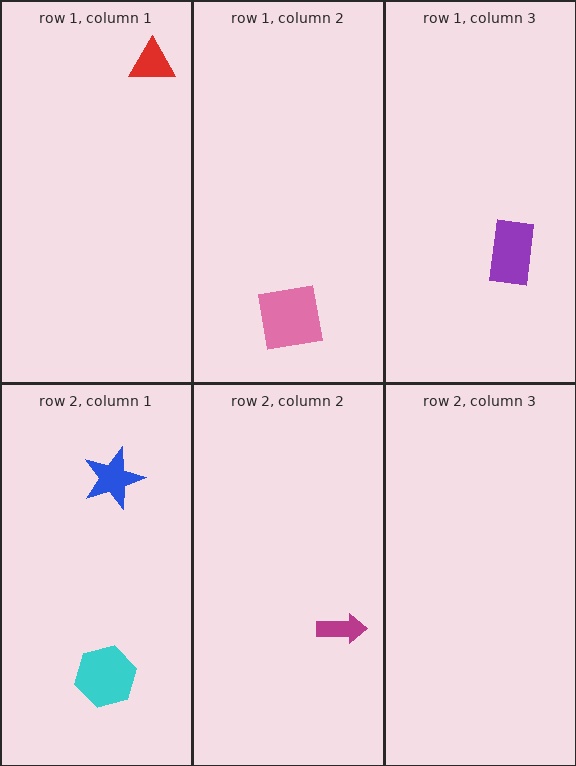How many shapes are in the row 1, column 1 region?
1.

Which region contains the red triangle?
The row 1, column 1 region.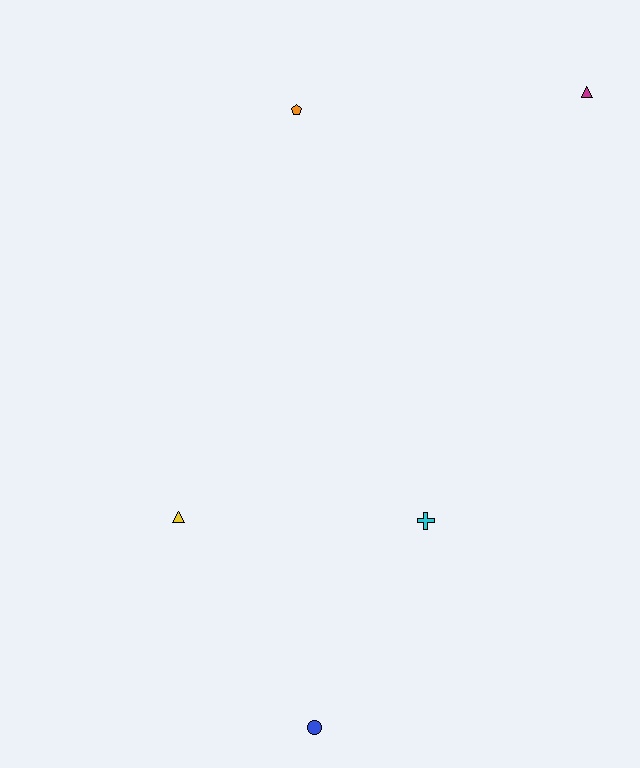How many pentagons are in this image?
There is 1 pentagon.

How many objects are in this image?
There are 5 objects.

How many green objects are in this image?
There are no green objects.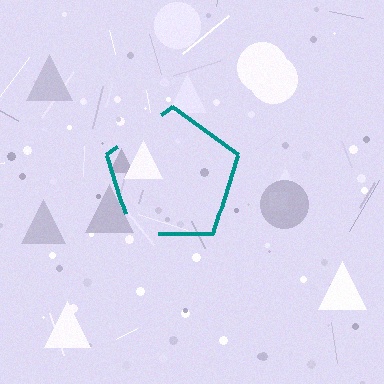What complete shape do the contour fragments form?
The contour fragments form a pentagon.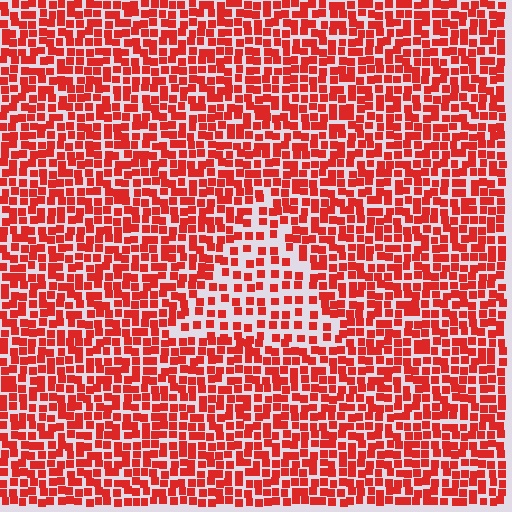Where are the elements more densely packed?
The elements are more densely packed outside the triangle boundary.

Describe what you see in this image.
The image contains small red elements arranged at two different densities. A triangle-shaped region is visible where the elements are less densely packed than the surrounding area.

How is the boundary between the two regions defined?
The boundary is defined by a change in element density (approximately 1.9x ratio). All elements are the same color, size, and shape.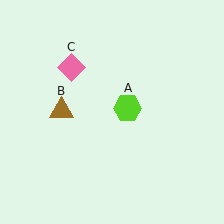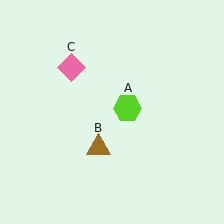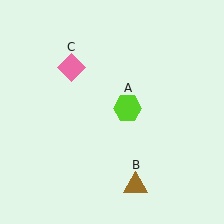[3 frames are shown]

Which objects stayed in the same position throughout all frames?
Lime hexagon (object A) and pink diamond (object C) remained stationary.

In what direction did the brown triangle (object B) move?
The brown triangle (object B) moved down and to the right.